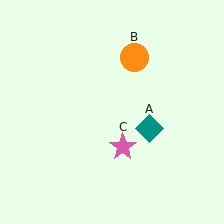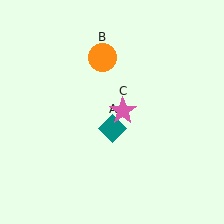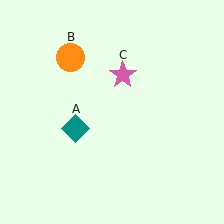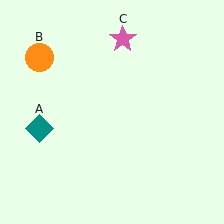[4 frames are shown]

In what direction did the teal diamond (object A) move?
The teal diamond (object A) moved left.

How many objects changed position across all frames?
3 objects changed position: teal diamond (object A), orange circle (object B), pink star (object C).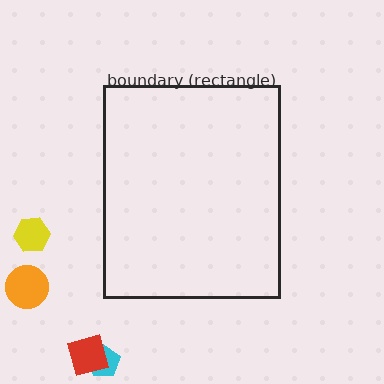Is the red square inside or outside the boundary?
Outside.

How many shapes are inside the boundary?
0 inside, 4 outside.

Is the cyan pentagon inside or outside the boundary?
Outside.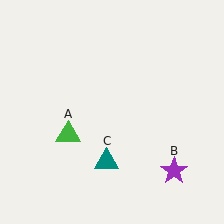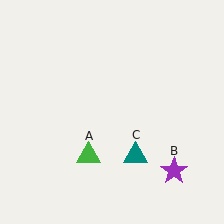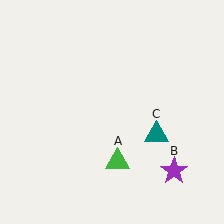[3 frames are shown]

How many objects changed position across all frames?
2 objects changed position: green triangle (object A), teal triangle (object C).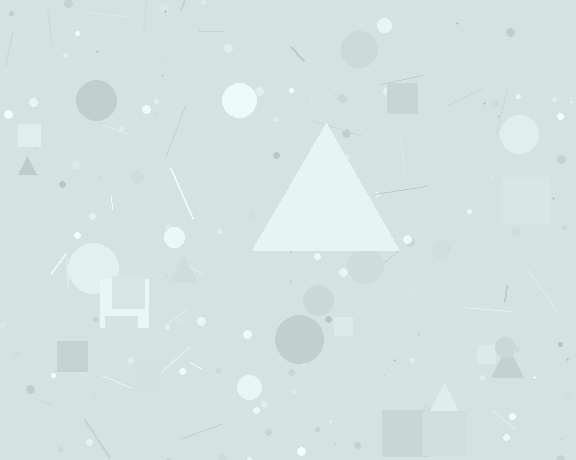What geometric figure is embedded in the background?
A triangle is embedded in the background.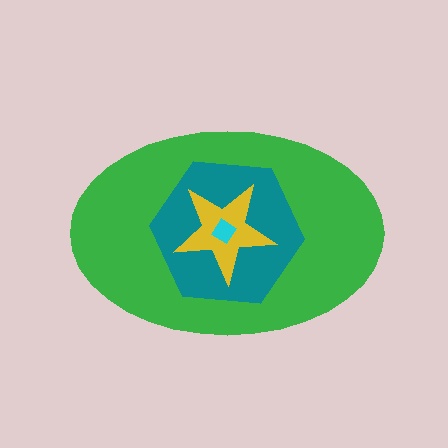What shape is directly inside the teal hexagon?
The yellow star.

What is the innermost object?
The cyan diamond.